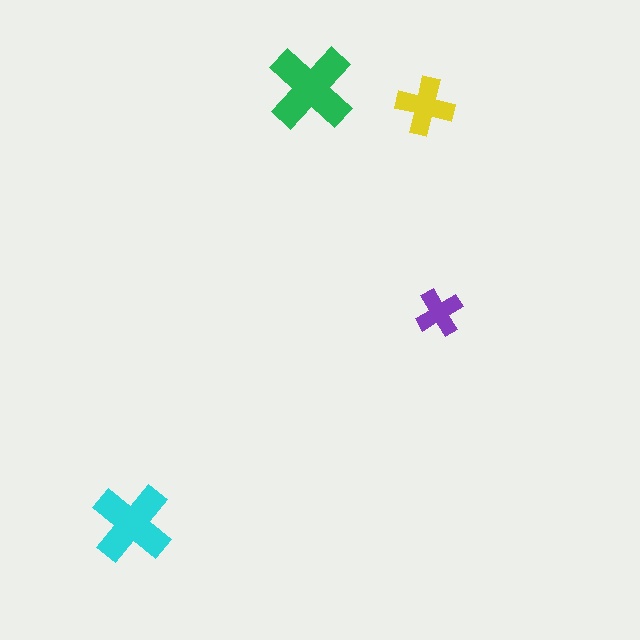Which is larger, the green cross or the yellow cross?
The green one.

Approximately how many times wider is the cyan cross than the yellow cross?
About 1.5 times wider.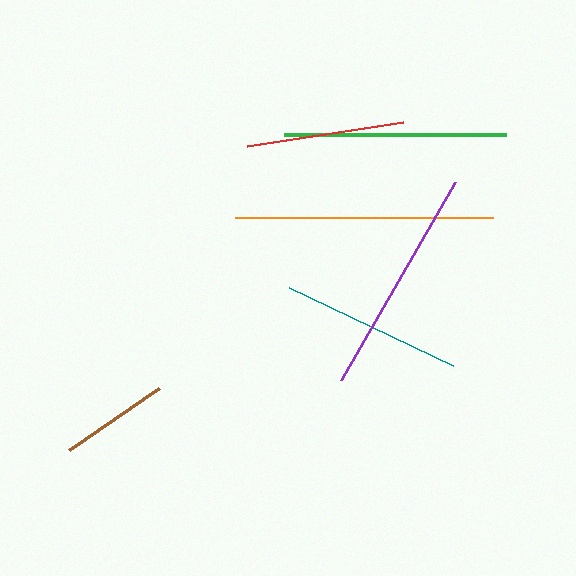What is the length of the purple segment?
The purple segment is approximately 228 pixels long.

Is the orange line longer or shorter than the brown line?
The orange line is longer than the brown line.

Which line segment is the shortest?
The brown line is the shortest at approximately 109 pixels.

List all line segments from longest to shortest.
From longest to shortest: orange, purple, green, teal, red, brown.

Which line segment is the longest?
The orange line is the longest at approximately 258 pixels.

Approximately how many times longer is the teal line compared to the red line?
The teal line is approximately 1.2 times the length of the red line.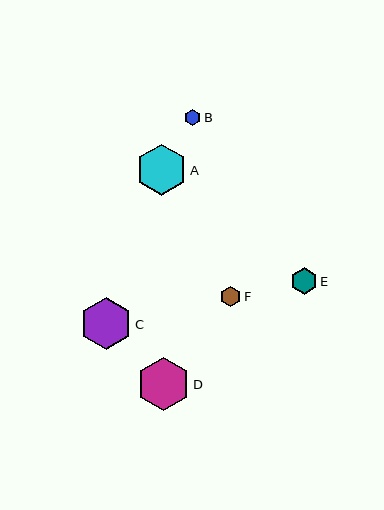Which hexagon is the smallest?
Hexagon B is the smallest with a size of approximately 16 pixels.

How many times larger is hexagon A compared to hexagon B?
Hexagon A is approximately 3.2 times the size of hexagon B.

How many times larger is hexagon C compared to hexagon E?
Hexagon C is approximately 1.9 times the size of hexagon E.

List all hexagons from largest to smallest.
From largest to smallest: D, C, A, E, F, B.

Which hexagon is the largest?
Hexagon D is the largest with a size of approximately 54 pixels.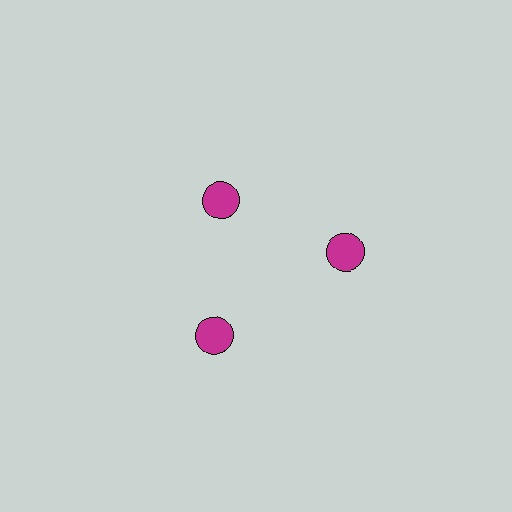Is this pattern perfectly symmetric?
No. The 3 magenta circles are arranged in a ring, but one element near the 11 o'clock position is pulled inward toward the center, breaking the 3-fold rotational symmetry.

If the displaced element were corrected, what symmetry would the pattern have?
It would have 3-fold rotational symmetry — the pattern would map onto itself every 120 degrees.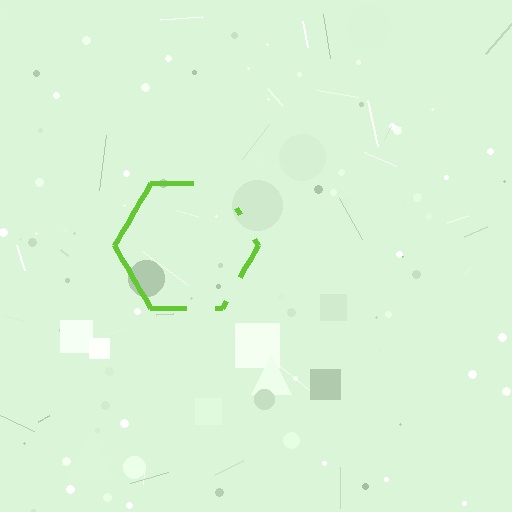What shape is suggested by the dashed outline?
The dashed outline suggests a hexagon.